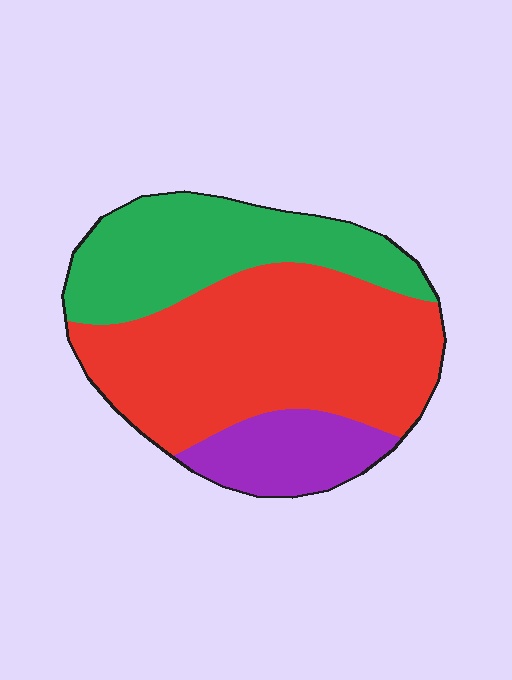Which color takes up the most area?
Red, at roughly 55%.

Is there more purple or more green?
Green.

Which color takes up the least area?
Purple, at roughly 15%.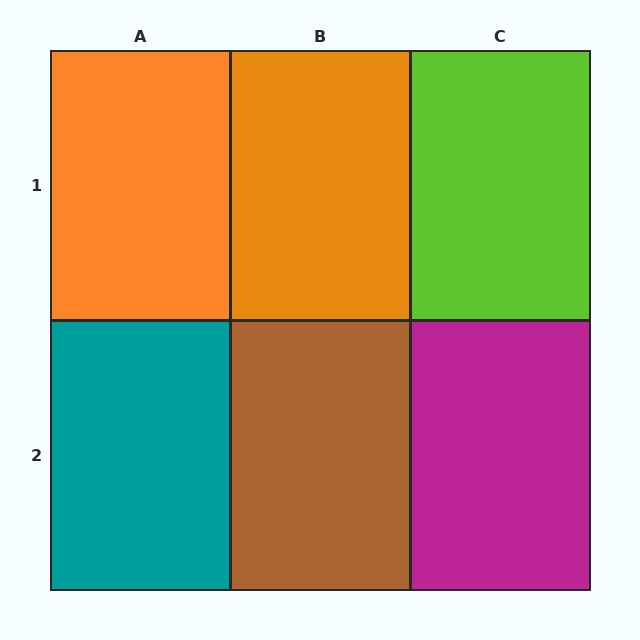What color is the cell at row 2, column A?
Teal.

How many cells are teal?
1 cell is teal.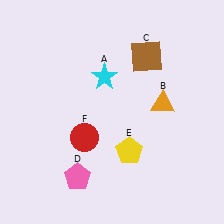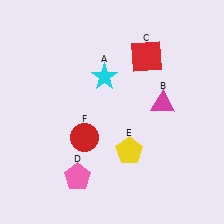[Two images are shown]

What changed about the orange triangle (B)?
In Image 1, B is orange. In Image 2, it changed to magenta.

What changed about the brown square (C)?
In Image 1, C is brown. In Image 2, it changed to red.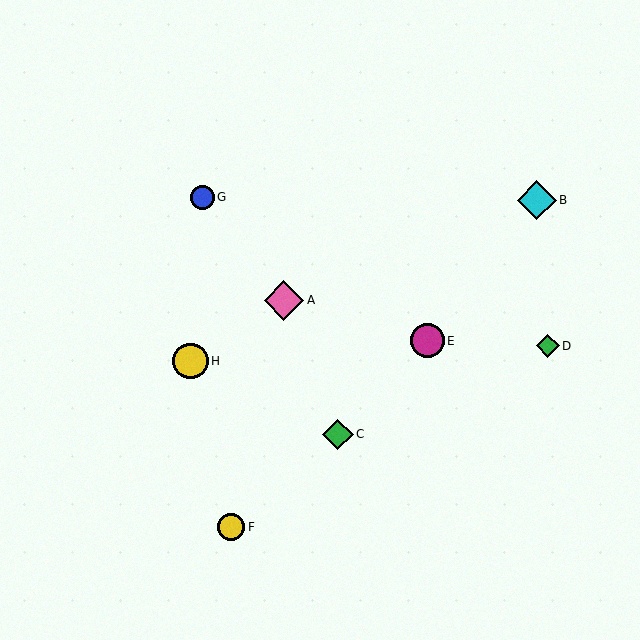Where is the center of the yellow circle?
The center of the yellow circle is at (191, 361).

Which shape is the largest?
The pink diamond (labeled A) is the largest.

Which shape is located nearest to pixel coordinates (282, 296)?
The pink diamond (labeled A) at (284, 300) is nearest to that location.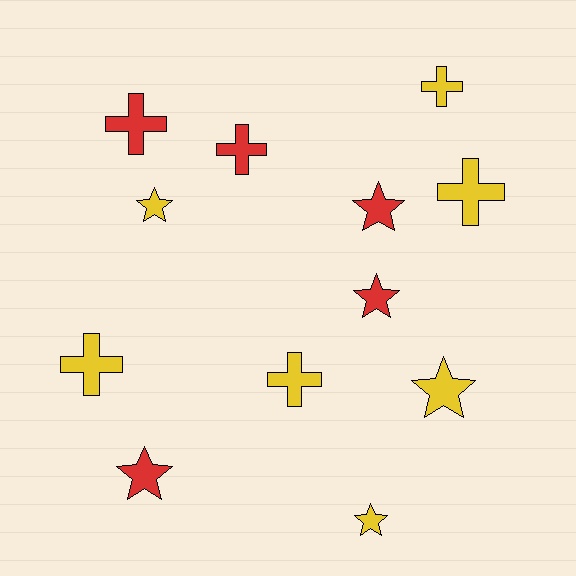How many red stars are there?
There are 3 red stars.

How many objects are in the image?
There are 12 objects.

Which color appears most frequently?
Yellow, with 7 objects.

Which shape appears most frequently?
Cross, with 6 objects.